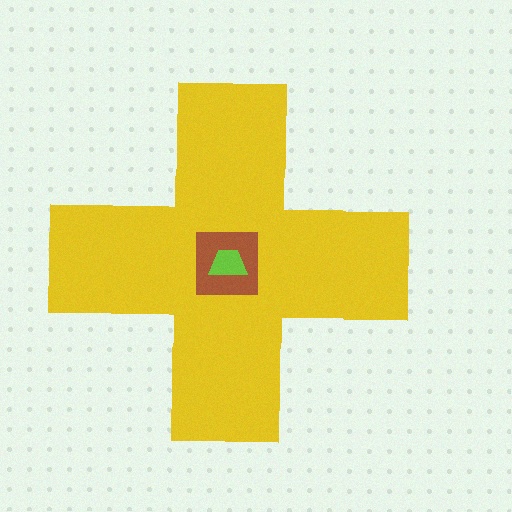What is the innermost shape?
The lime trapezoid.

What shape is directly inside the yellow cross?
The brown square.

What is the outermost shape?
The yellow cross.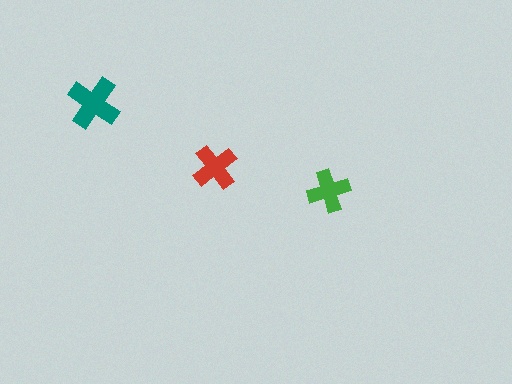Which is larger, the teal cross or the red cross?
The teal one.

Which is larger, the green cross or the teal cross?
The teal one.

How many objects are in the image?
There are 3 objects in the image.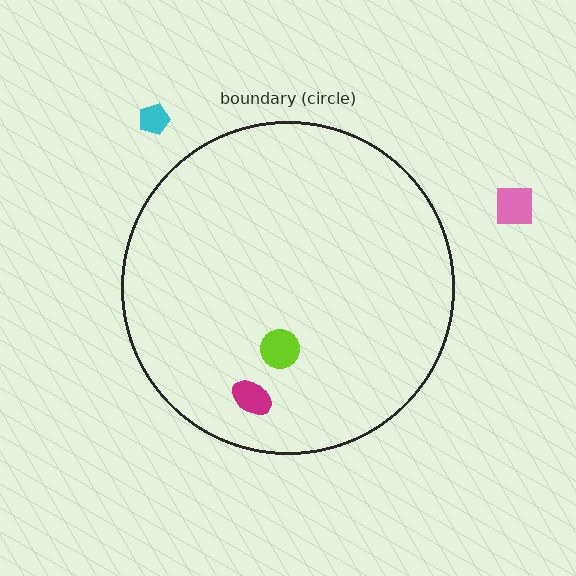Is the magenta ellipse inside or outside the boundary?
Inside.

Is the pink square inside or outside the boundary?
Outside.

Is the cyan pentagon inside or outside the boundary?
Outside.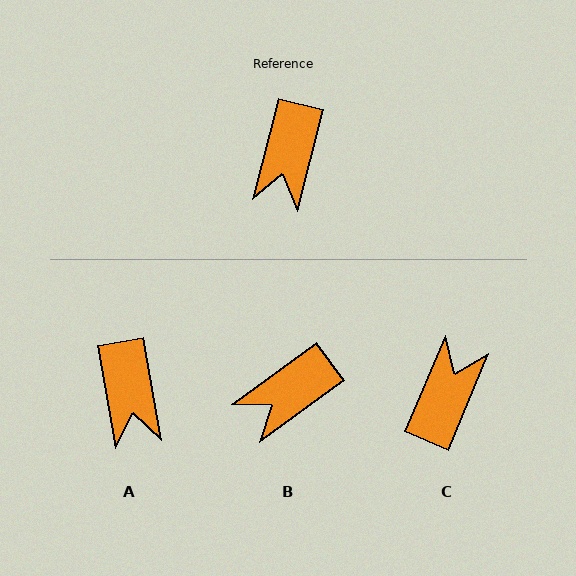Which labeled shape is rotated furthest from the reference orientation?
C, about 171 degrees away.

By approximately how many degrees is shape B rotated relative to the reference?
Approximately 40 degrees clockwise.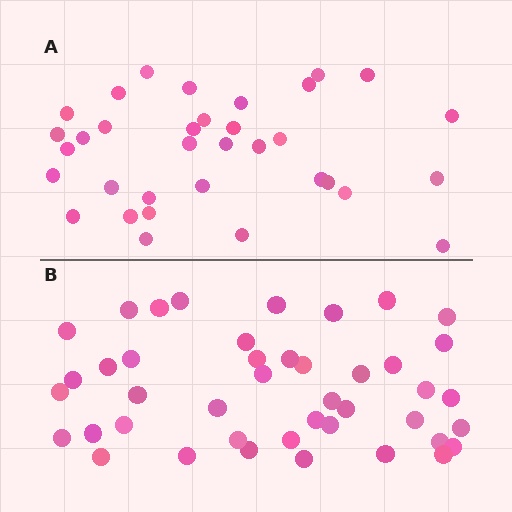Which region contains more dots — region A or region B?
Region B (the bottom region) has more dots.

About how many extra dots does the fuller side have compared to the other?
Region B has roughly 8 or so more dots than region A.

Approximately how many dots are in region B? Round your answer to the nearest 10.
About 40 dots. (The exact count is 43, which rounds to 40.)